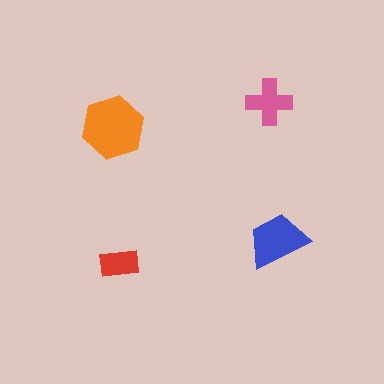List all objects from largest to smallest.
The orange hexagon, the blue trapezoid, the pink cross, the red rectangle.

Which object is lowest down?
The red rectangle is bottommost.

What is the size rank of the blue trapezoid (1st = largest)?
2nd.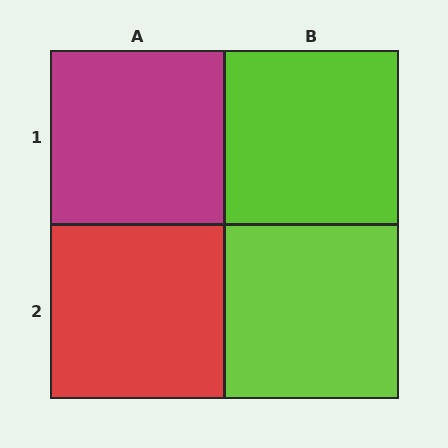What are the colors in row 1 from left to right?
Magenta, lime.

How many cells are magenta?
1 cell is magenta.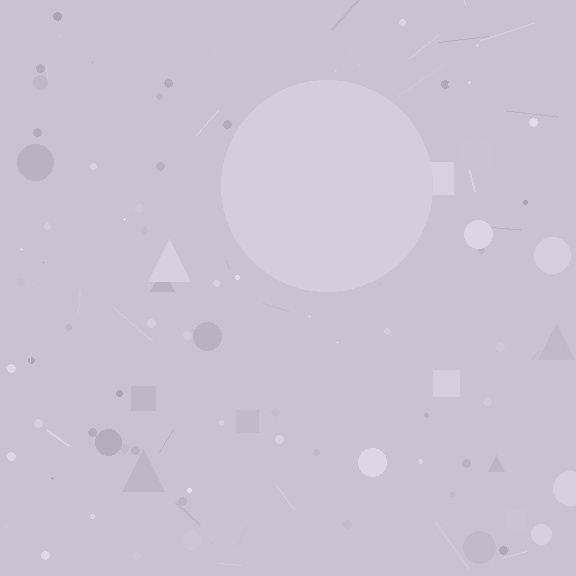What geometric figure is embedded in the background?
A circle is embedded in the background.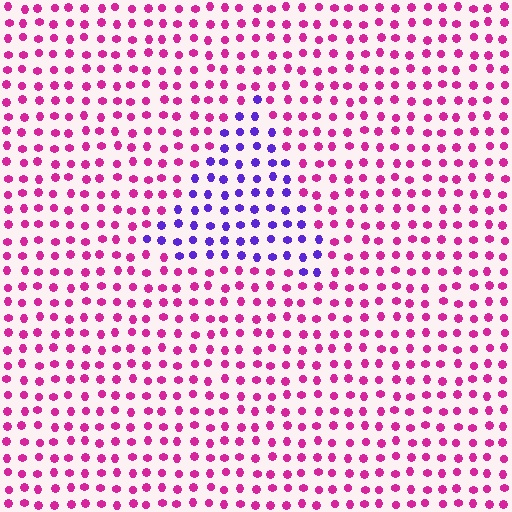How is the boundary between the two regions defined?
The boundary is defined purely by a slight shift in hue (about 60 degrees). Spacing, size, and orientation are identical on both sides.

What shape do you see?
I see a triangle.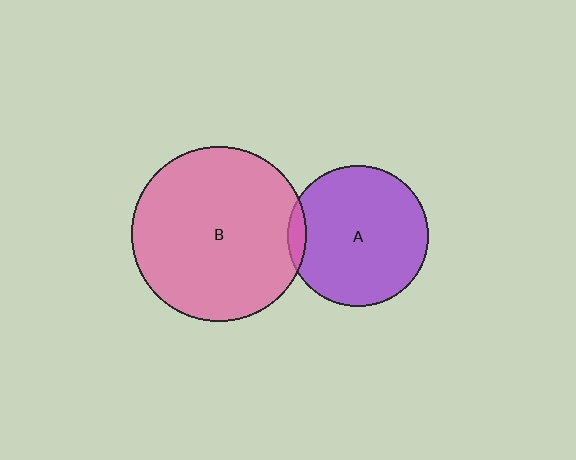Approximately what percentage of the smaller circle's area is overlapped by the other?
Approximately 5%.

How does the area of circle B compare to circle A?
Approximately 1.5 times.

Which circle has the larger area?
Circle B (pink).